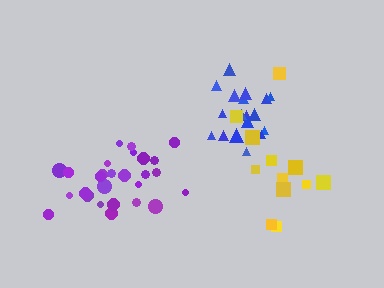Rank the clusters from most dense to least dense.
blue, purple, yellow.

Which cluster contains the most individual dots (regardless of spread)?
Purple (27).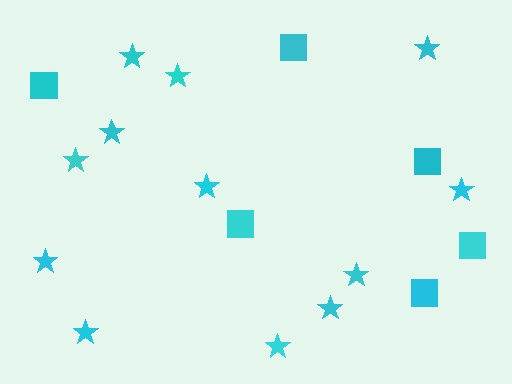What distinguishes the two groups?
There are 2 groups: one group of stars (12) and one group of squares (6).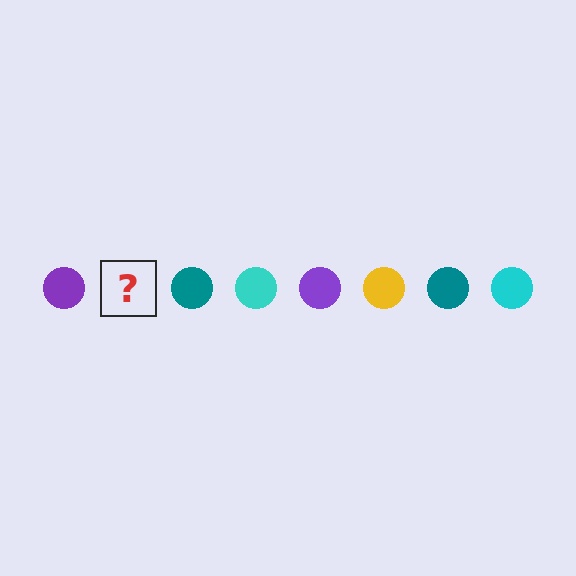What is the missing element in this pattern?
The missing element is a yellow circle.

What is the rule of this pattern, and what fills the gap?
The rule is that the pattern cycles through purple, yellow, teal, cyan circles. The gap should be filled with a yellow circle.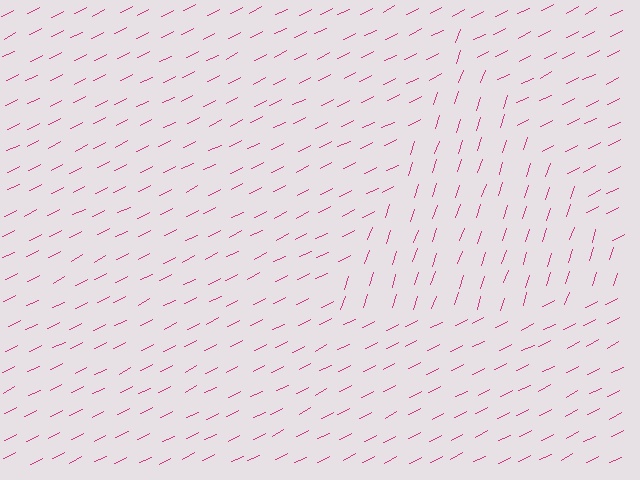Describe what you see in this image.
The image is filled with small magenta line segments. A triangle region in the image has lines oriented differently from the surrounding lines, creating a visible texture boundary.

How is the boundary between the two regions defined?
The boundary is defined purely by a change in line orientation (approximately 45 degrees difference). All lines are the same color and thickness.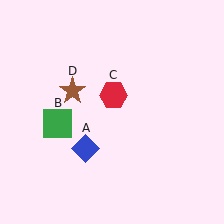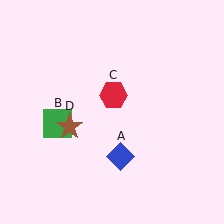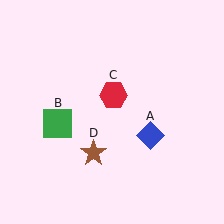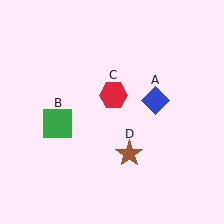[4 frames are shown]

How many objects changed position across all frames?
2 objects changed position: blue diamond (object A), brown star (object D).